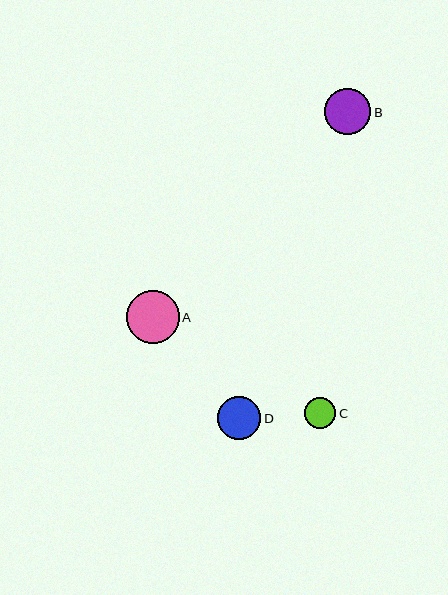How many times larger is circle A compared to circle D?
Circle A is approximately 1.2 times the size of circle D.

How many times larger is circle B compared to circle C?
Circle B is approximately 1.5 times the size of circle C.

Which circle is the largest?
Circle A is the largest with a size of approximately 53 pixels.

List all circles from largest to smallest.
From largest to smallest: A, B, D, C.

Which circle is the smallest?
Circle C is the smallest with a size of approximately 31 pixels.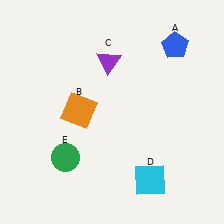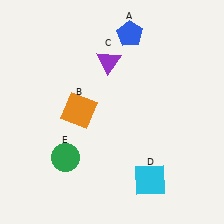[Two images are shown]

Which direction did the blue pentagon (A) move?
The blue pentagon (A) moved left.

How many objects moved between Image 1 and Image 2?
1 object moved between the two images.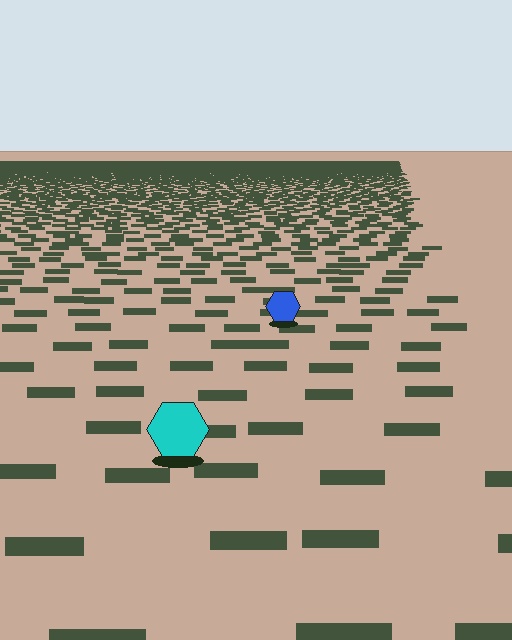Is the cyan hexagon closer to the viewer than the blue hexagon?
Yes. The cyan hexagon is closer — you can tell from the texture gradient: the ground texture is coarser near it.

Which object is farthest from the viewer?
The blue hexagon is farthest from the viewer. It appears smaller and the ground texture around it is denser.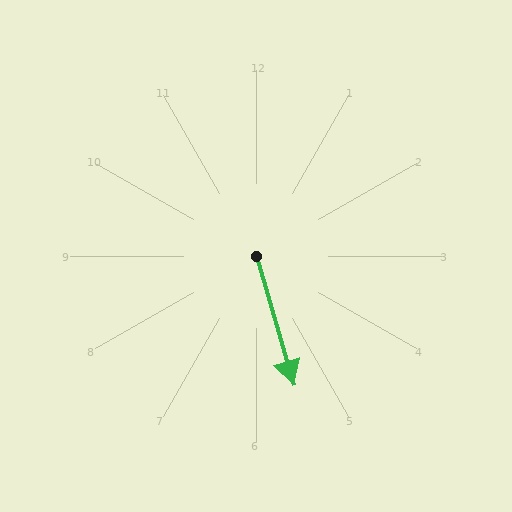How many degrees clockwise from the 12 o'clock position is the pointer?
Approximately 164 degrees.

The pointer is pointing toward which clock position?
Roughly 5 o'clock.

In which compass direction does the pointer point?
South.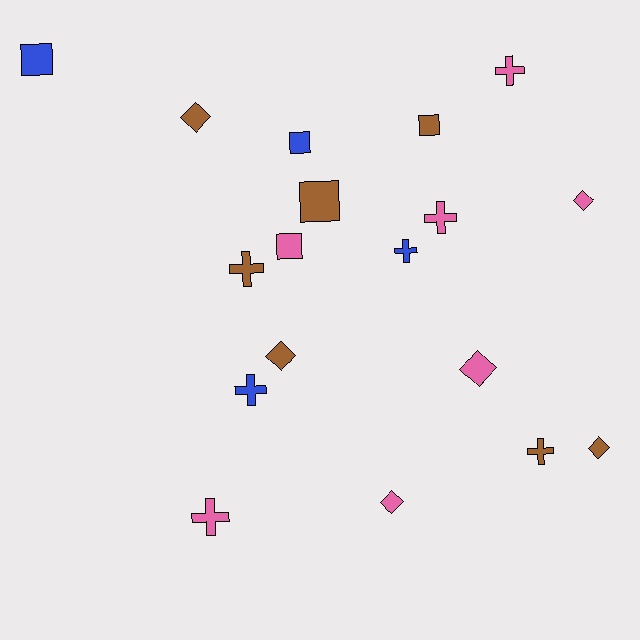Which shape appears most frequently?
Cross, with 7 objects.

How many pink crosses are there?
There are 3 pink crosses.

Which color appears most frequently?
Pink, with 7 objects.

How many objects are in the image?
There are 18 objects.